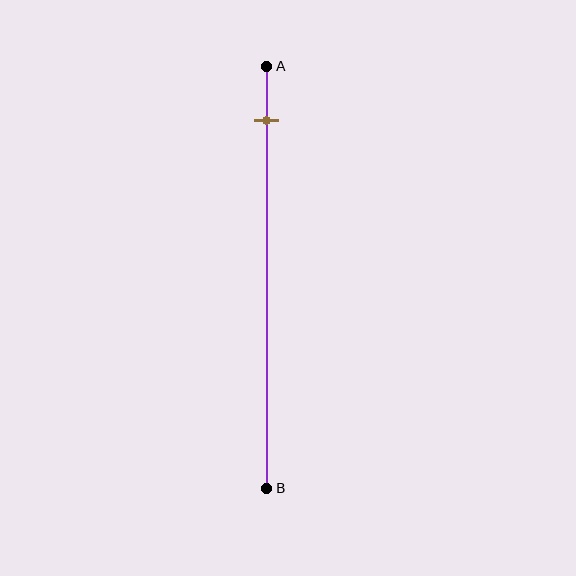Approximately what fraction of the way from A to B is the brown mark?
The brown mark is approximately 15% of the way from A to B.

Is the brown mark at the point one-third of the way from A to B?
No, the mark is at about 15% from A, not at the 33% one-third point.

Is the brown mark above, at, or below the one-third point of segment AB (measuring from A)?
The brown mark is above the one-third point of segment AB.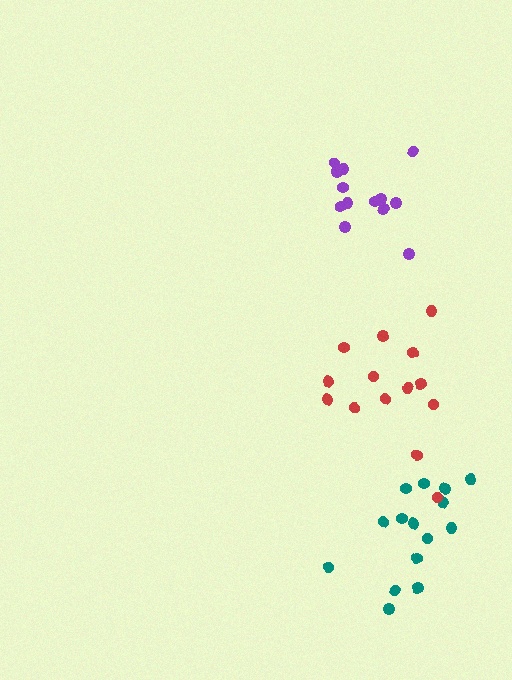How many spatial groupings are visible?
There are 3 spatial groupings.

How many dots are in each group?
Group 1: 15 dots, Group 2: 14 dots, Group 3: 13 dots (42 total).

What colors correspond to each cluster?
The clusters are colored: teal, red, purple.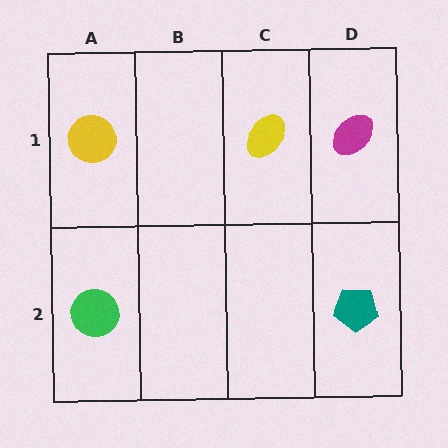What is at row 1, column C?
A yellow ellipse.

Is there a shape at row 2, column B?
No, that cell is empty.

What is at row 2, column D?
A teal pentagon.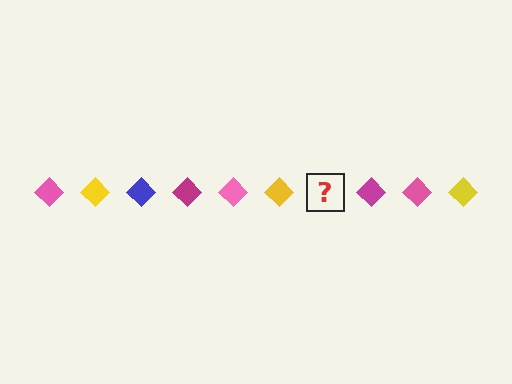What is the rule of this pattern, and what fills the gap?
The rule is that the pattern cycles through pink, yellow, blue, magenta diamonds. The gap should be filled with a blue diamond.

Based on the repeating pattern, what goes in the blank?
The blank should be a blue diamond.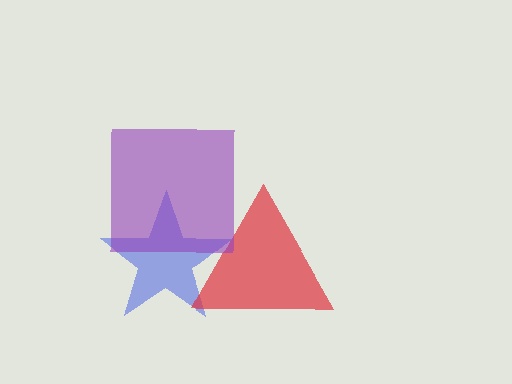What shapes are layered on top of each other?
The layered shapes are: a blue star, a red triangle, a purple square.